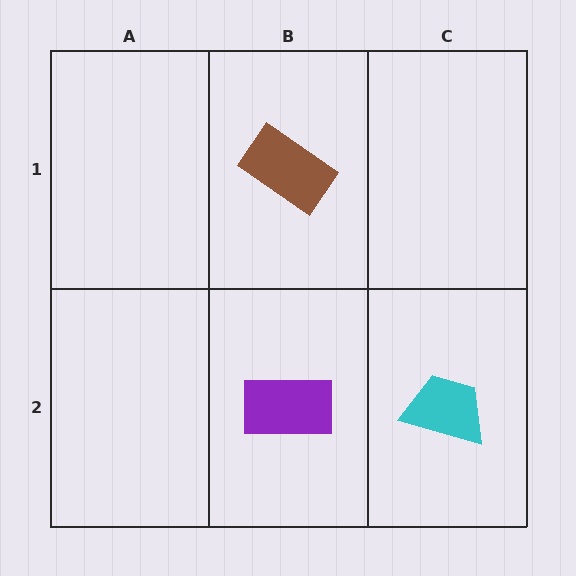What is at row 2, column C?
A cyan trapezoid.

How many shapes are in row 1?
1 shape.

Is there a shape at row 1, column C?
No, that cell is empty.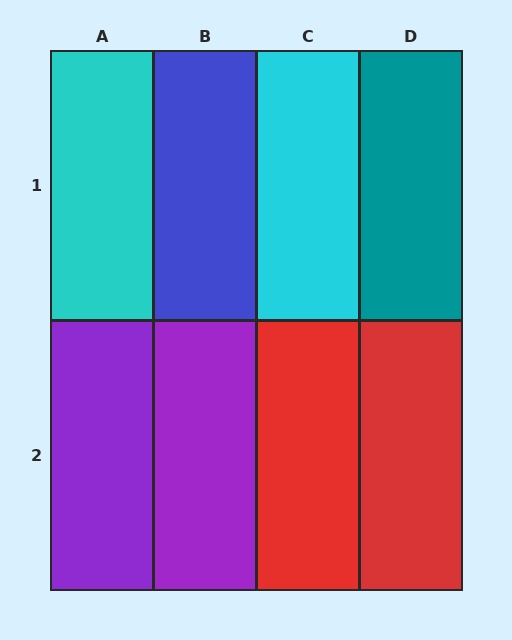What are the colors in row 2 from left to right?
Purple, purple, red, red.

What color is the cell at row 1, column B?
Blue.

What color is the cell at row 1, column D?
Teal.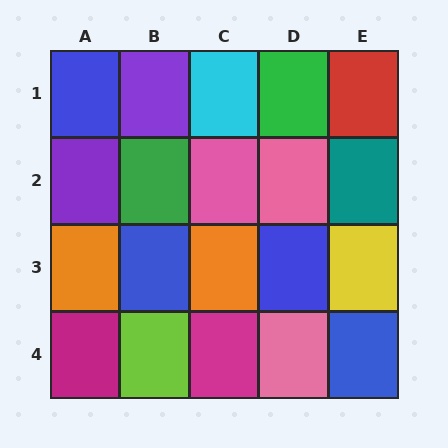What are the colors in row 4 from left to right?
Magenta, lime, magenta, pink, blue.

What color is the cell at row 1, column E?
Red.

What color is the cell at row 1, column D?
Green.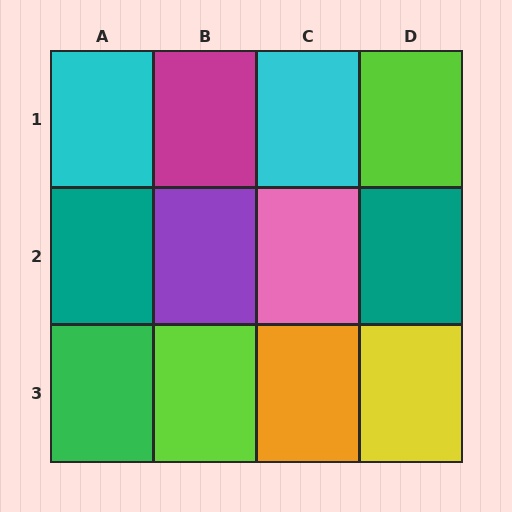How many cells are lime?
2 cells are lime.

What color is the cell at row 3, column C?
Orange.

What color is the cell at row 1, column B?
Magenta.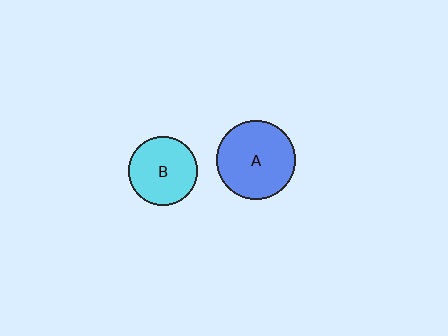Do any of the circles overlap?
No, none of the circles overlap.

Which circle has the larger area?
Circle A (blue).